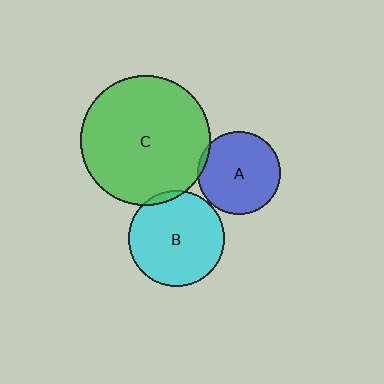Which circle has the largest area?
Circle C (green).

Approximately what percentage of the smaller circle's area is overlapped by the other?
Approximately 5%.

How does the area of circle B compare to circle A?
Approximately 1.3 times.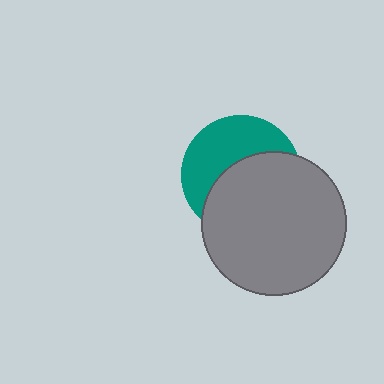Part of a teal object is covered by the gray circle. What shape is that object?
It is a circle.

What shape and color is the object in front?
The object in front is a gray circle.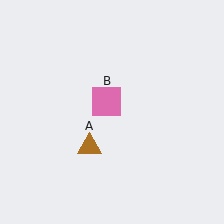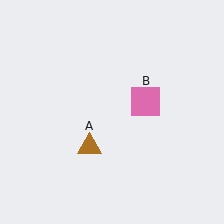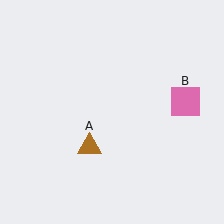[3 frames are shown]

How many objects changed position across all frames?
1 object changed position: pink square (object B).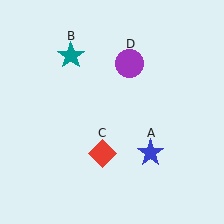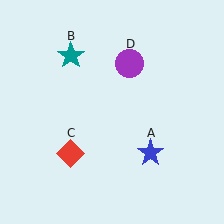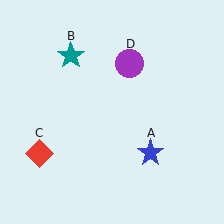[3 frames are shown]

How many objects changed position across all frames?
1 object changed position: red diamond (object C).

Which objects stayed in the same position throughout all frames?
Blue star (object A) and teal star (object B) and purple circle (object D) remained stationary.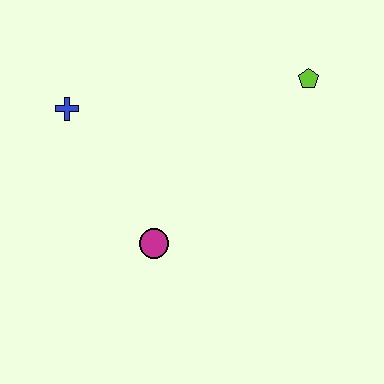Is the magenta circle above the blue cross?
No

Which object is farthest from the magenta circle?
The lime pentagon is farthest from the magenta circle.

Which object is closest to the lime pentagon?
The magenta circle is closest to the lime pentagon.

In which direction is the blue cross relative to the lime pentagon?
The blue cross is to the left of the lime pentagon.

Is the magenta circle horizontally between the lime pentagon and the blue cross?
Yes